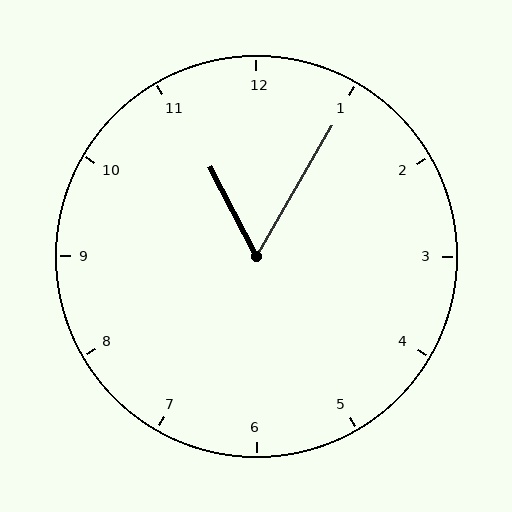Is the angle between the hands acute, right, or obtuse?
It is acute.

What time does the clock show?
11:05.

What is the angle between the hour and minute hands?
Approximately 58 degrees.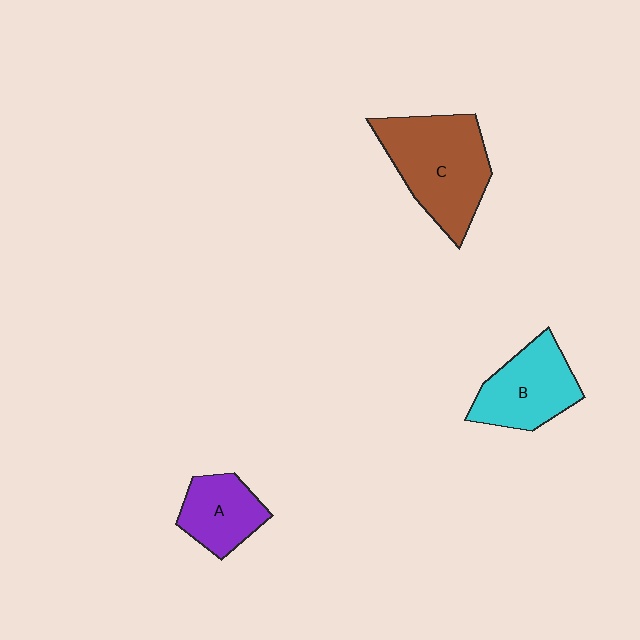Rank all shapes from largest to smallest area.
From largest to smallest: C (brown), B (cyan), A (purple).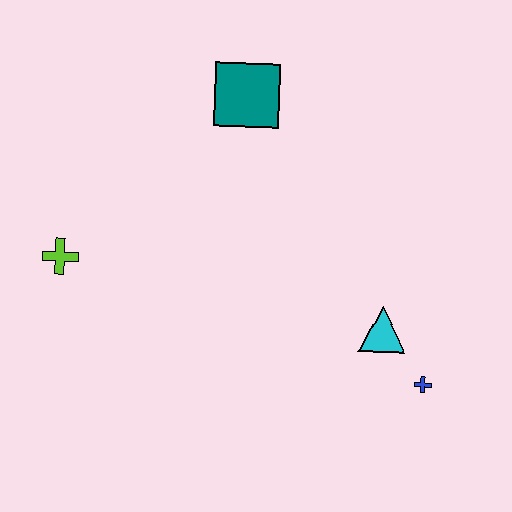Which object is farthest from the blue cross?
The lime cross is farthest from the blue cross.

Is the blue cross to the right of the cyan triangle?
Yes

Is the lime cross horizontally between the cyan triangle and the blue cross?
No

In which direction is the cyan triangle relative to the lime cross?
The cyan triangle is to the right of the lime cross.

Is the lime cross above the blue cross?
Yes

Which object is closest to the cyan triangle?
The blue cross is closest to the cyan triangle.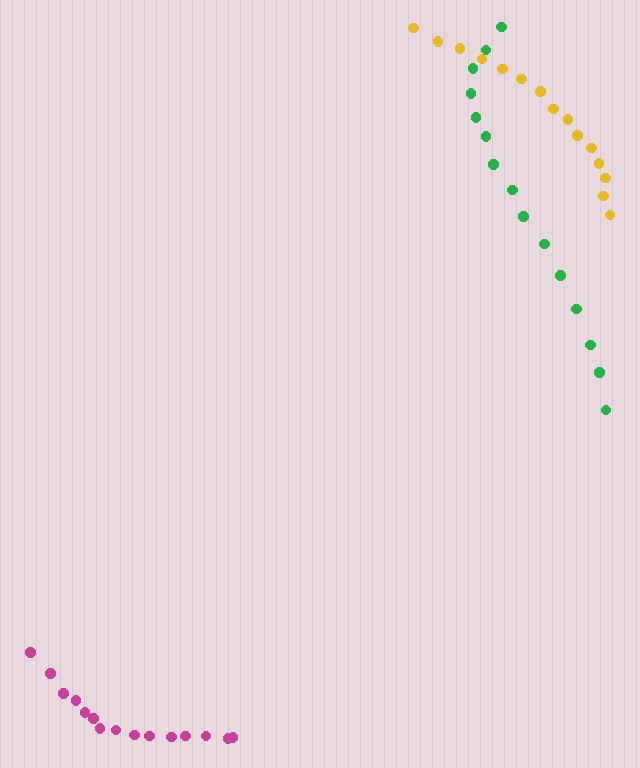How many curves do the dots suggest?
There are 3 distinct paths.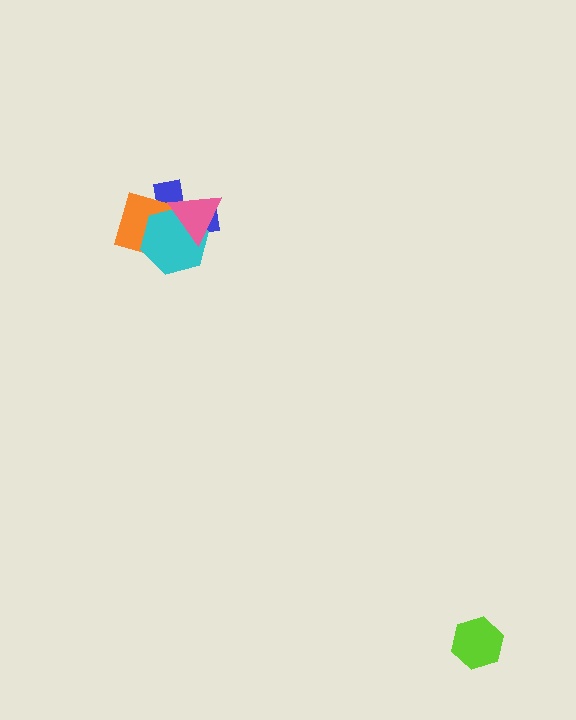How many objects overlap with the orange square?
3 objects overlap with the orange square.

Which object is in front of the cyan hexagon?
The pink triangle is in front of the cyan hexagon.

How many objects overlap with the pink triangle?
3 objects overlap with the pink triangle.